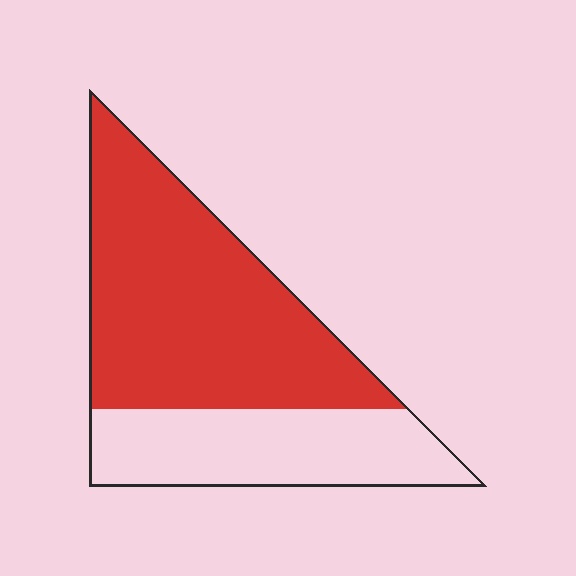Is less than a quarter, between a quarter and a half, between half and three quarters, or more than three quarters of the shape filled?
Between half and three quarters.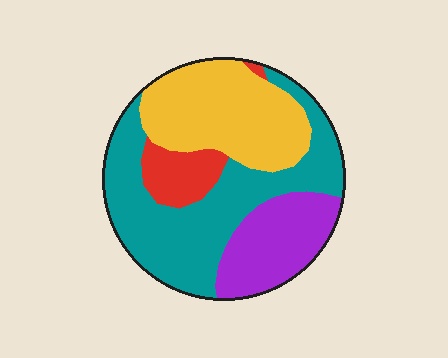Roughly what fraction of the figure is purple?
Purple takes up about one fifth (1/5) of the figure.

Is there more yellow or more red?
Yellow.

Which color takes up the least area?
Red, at roughly 10%.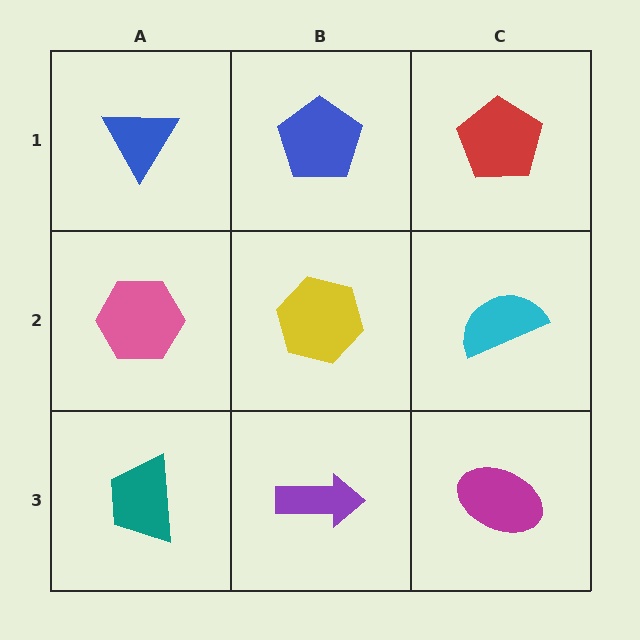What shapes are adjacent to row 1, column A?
A pink hexagon (row 2, column A), a blue pentagon (row 1, column B).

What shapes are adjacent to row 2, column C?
A red pentagon (row 1, column C), a magenta ellipse (row 3, column C), a yellow hexagon (row 2, column B).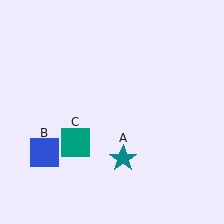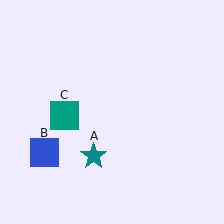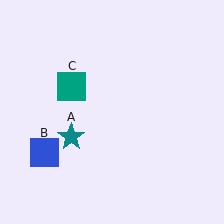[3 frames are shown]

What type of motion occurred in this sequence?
The teal star (object A), teal square (object C) rotated clockwise around the center of the scene.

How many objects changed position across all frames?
2 objects changed position: teal star (object A), teal square (object C).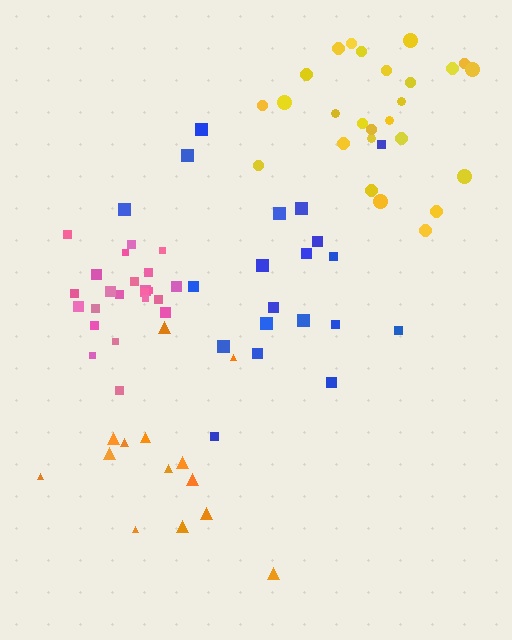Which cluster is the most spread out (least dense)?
Orange.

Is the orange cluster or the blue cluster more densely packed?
Blue.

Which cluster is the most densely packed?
Pink.